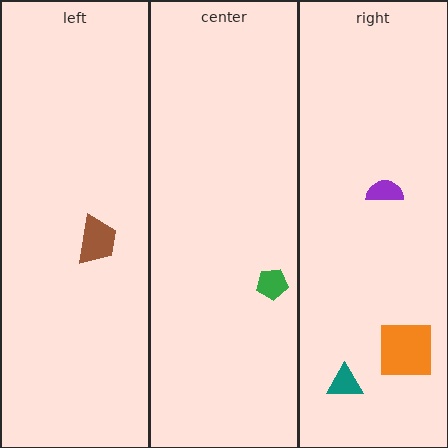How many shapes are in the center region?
1.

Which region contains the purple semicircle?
The right region.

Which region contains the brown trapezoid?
The left region.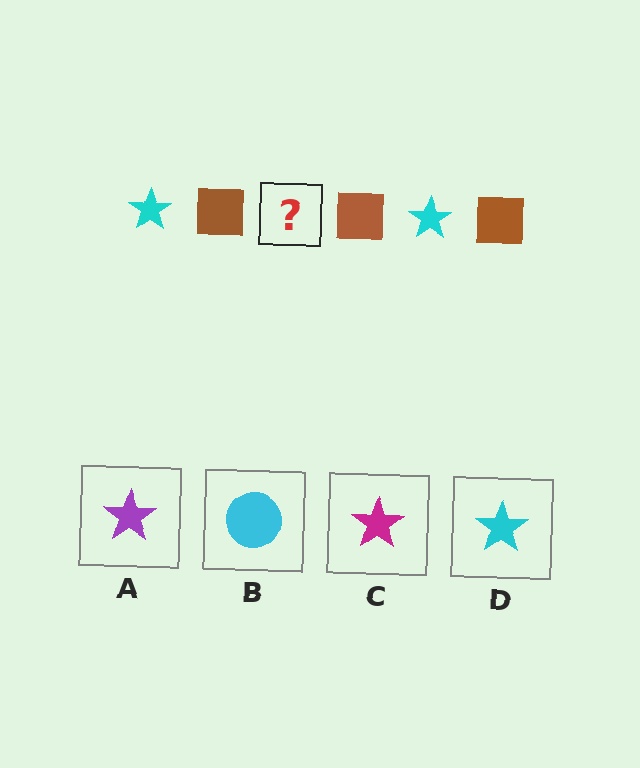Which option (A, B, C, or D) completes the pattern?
D.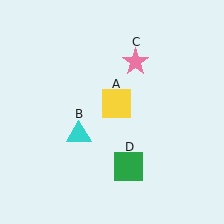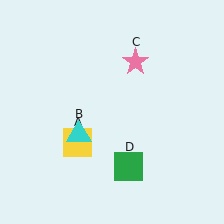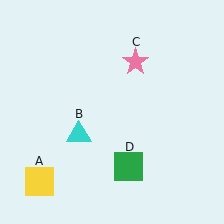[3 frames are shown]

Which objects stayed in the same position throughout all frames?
Cyan triangle (object B) and pink star (object C) and green square (object D) remained stationary.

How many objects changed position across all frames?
1 object changed position: yellow square (object A).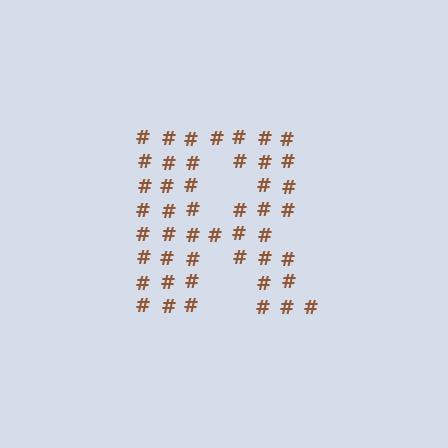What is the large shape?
The large shape is the letter R.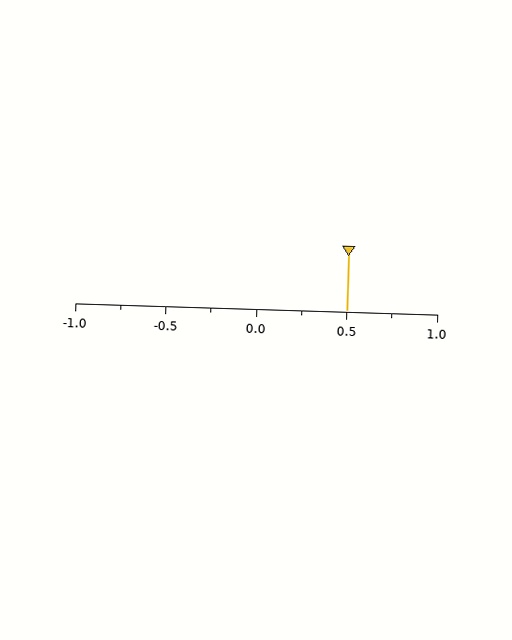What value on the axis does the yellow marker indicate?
The marker indicates approximately 0.5.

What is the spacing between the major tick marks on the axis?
The major ticks are spaced 0.5 apart.